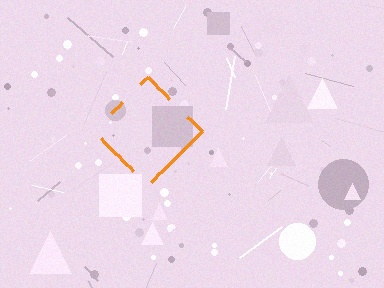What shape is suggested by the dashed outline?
The dashed outline suggests a diamond.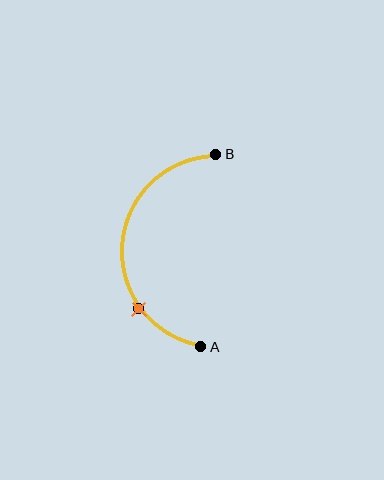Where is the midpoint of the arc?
The arc midpoint is the point on the curve farthest from the straight line joining A and B. It sits to the left of that line.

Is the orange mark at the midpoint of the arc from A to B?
No. The orange mark lies on the arc but is closer to endpoint A. The arc midpoint would be at the point on the curve equidistant along the arc from both A and B.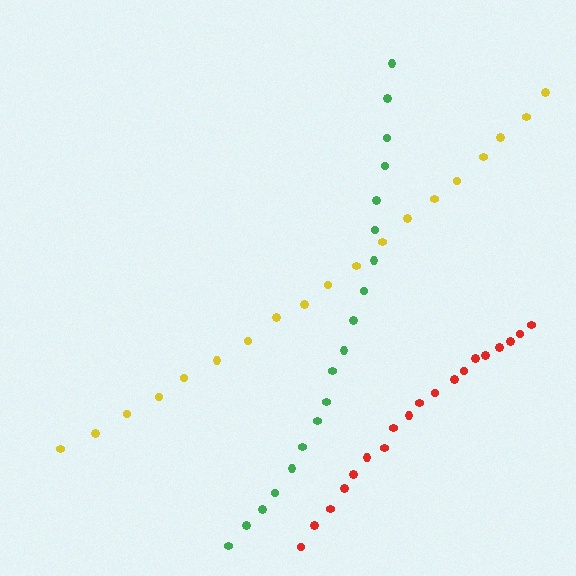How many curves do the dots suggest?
There are 3 distinct paths.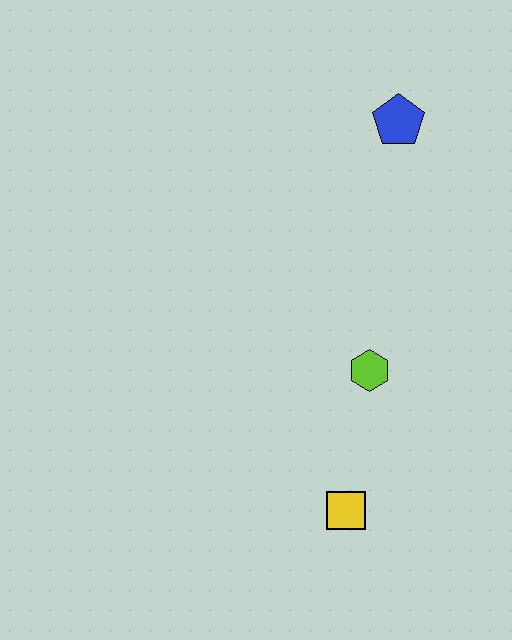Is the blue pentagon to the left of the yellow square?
No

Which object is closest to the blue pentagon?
The lime hexagon is closest to the blue pentagon.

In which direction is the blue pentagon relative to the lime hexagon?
The blue pentagon is above the lime hexagon.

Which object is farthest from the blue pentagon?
The yellow square is farthest from the blue pentagon.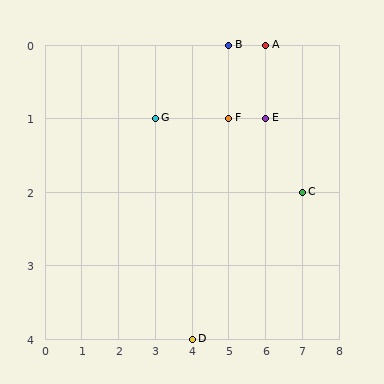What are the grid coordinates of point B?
Point B is at grid coordinates (5, 0).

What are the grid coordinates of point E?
Point E is at grid coordinates (6, 1).